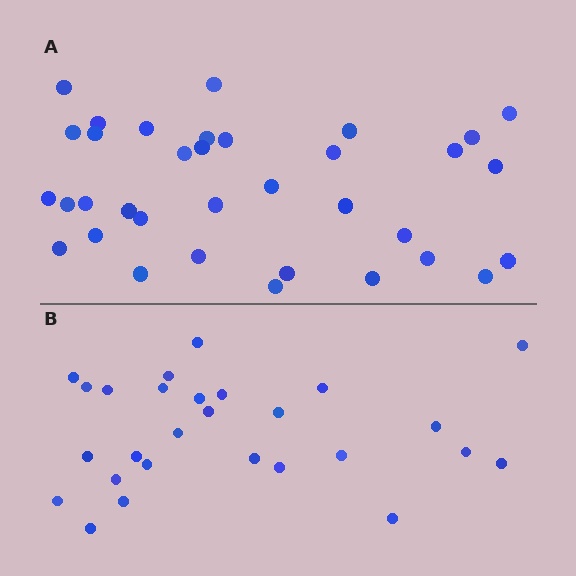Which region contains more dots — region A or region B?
Region A (the top region) has more dots.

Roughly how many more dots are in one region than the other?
Region A has roughly 8 or so more dots than region B.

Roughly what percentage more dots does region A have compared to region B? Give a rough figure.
About 30% more.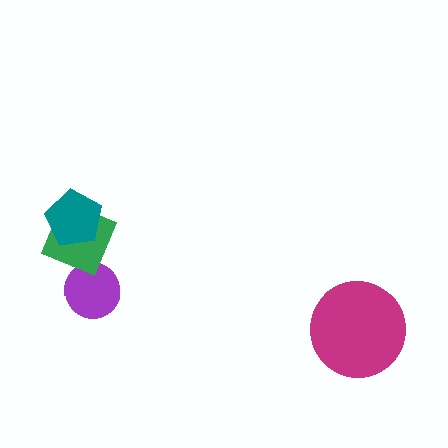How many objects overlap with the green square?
1 object overlaps with the green square.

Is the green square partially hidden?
Yes, it is partially covered by another shape.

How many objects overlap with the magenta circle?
0 objects overlap with the magenta circle.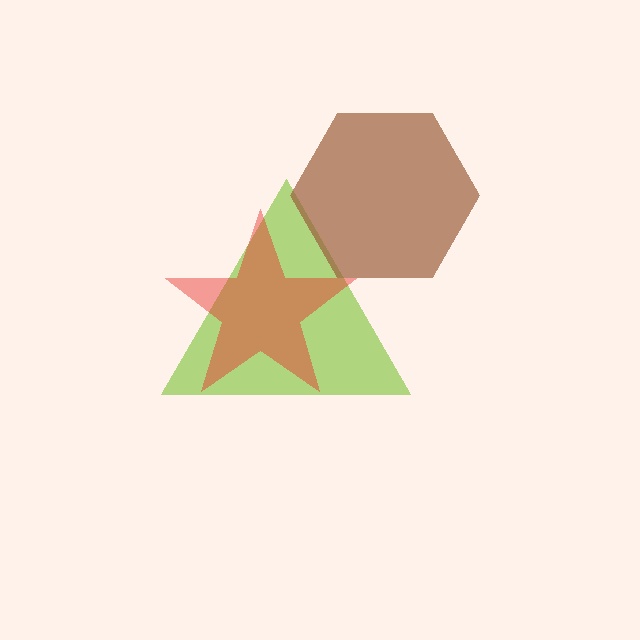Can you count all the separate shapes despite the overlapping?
Yes, there are 3 separate shapes.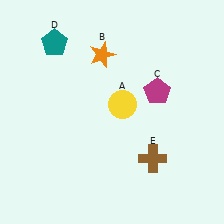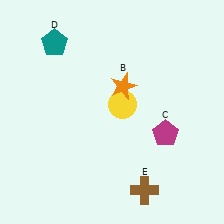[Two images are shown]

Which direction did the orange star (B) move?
The orange star (B) moved down.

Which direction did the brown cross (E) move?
The brown cross (E) moved down.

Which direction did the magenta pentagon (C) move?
The magenta pentagon (C) moved down.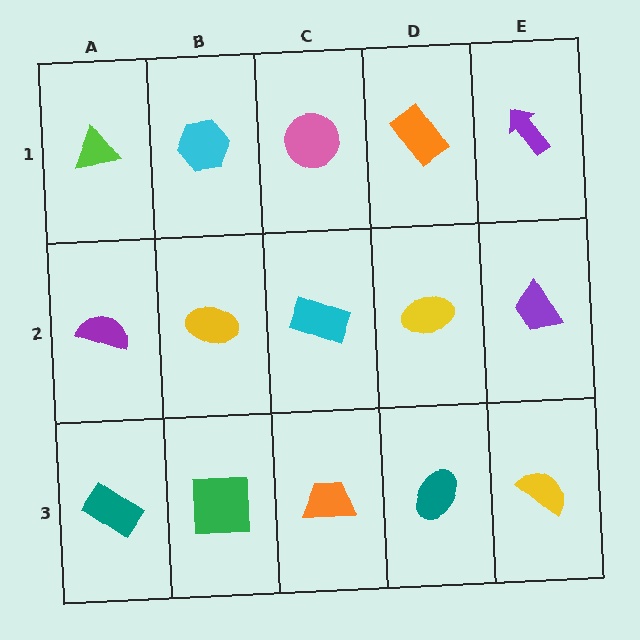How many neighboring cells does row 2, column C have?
4.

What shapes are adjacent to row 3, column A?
A purple semicircle (row 2, column A), a green square (row 3, column B).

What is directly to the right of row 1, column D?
A purple arrow.